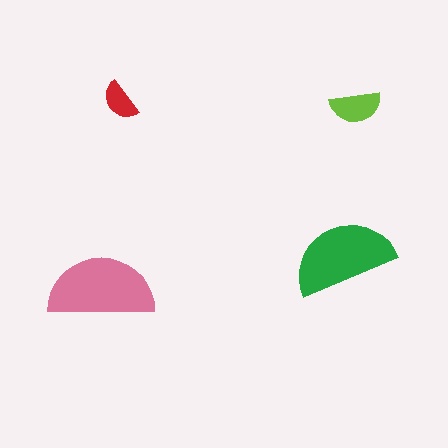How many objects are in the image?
There are 4 objects in the image.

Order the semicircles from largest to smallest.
the pink one, the green one, the lime one, the red one.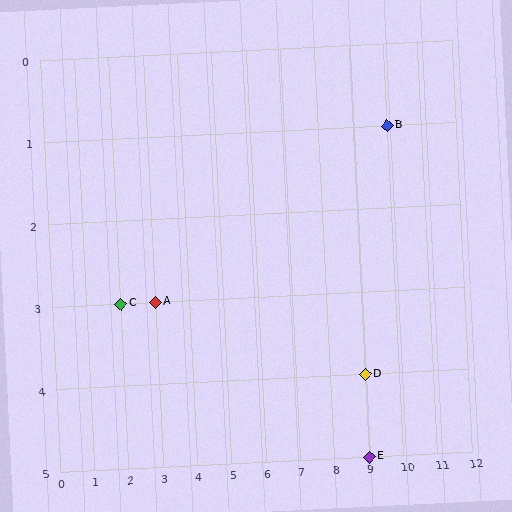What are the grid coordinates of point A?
Point A is at grid coordinates (3, 3).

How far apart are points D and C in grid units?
Points D and C are 7 columns and 1 row apart (about 7.1 grid units diagonally).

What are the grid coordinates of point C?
Point C is at grid coordinates (2, 3).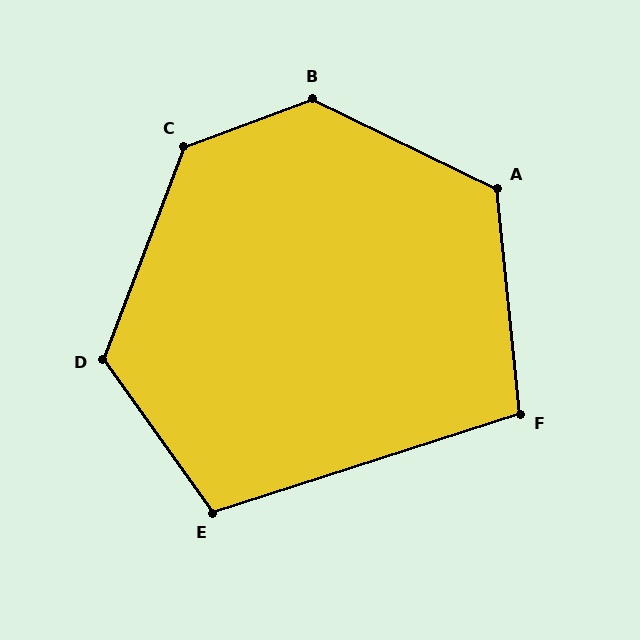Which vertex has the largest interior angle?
B, at approximately 134 degrees.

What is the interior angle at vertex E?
Approximately 108 degrees (obtuse).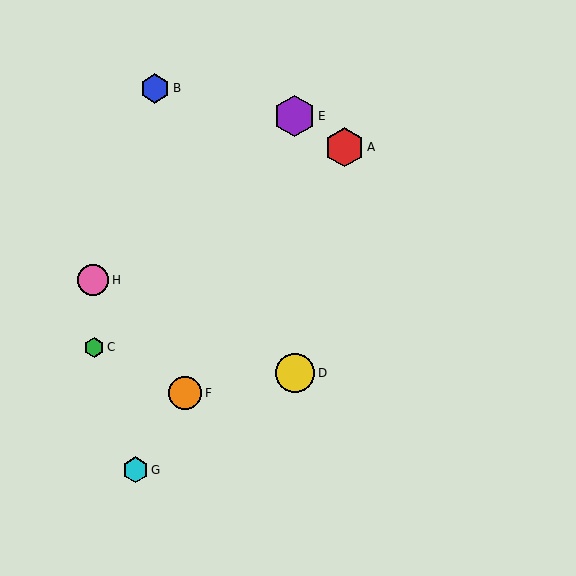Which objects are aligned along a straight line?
Objects A, F, G are aligned along a straight line.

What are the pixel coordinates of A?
Object A is at (345, 147).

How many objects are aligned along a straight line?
3 objects (A, F, G) are aligned along a straight line.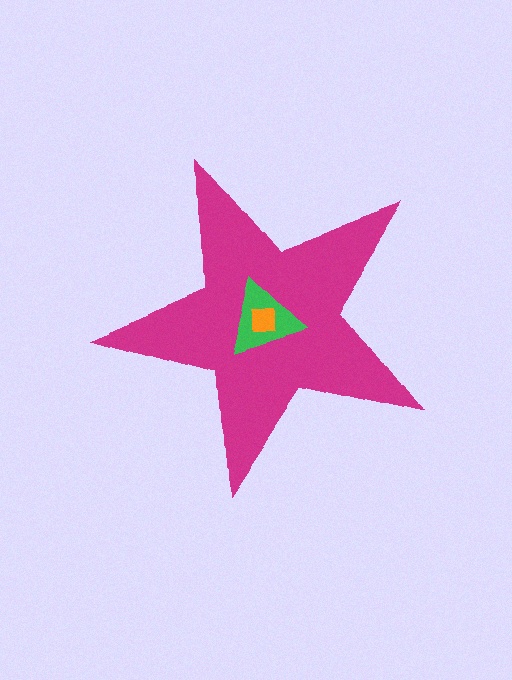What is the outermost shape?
The magenta star.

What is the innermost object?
The orange square.